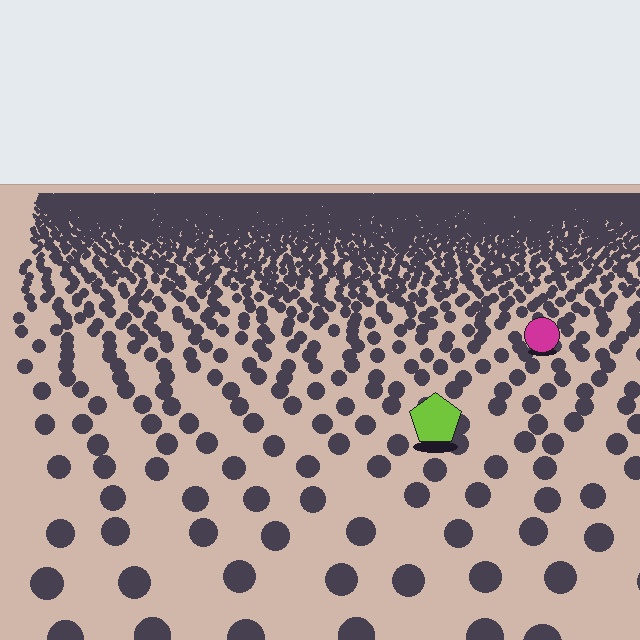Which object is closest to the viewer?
The lime pentagon is closest. The texture marks near it are larger and more spread out.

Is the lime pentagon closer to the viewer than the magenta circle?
Yes. The lime pentagon is closer — you can tell from the texture gradient: the ground texture is coarser near it.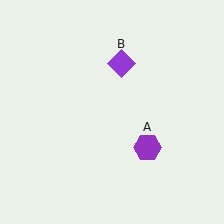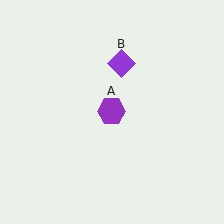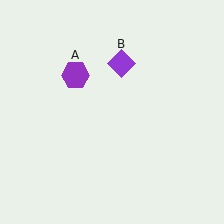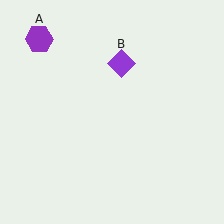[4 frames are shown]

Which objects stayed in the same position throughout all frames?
Purple diamond (object B) remained stationary.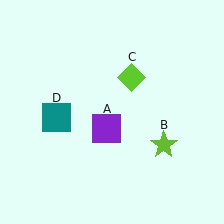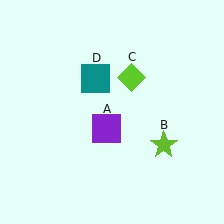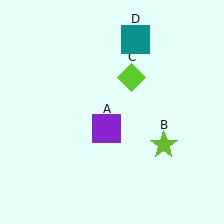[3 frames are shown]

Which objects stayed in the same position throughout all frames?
Purple square (object A) and lime star (object B) and lime diamond (object C) remained stationary.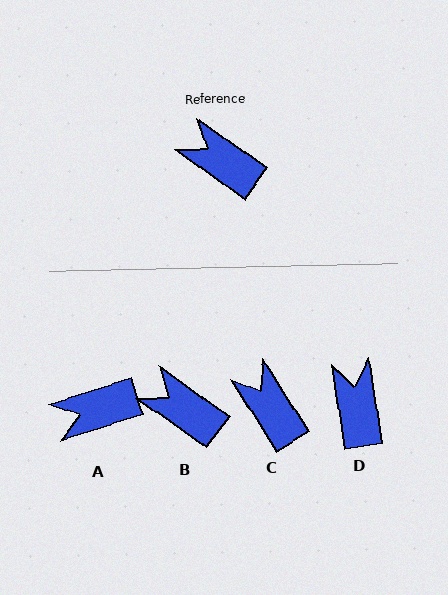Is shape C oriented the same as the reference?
No, it is off by about 22 degrees.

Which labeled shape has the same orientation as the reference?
B.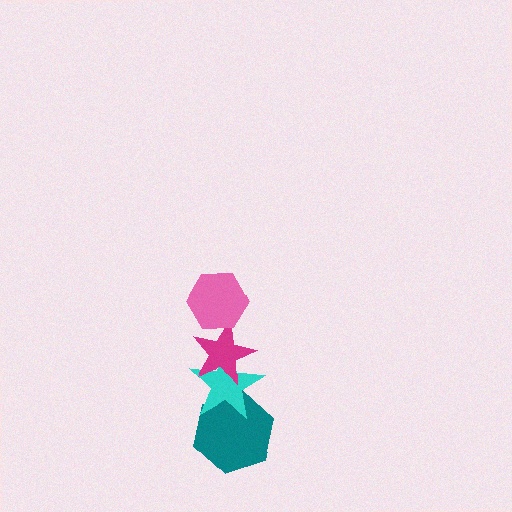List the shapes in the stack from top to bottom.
From top to bottom: the pink hexagon, the magenta star, the cyan star, the teal hexagon.